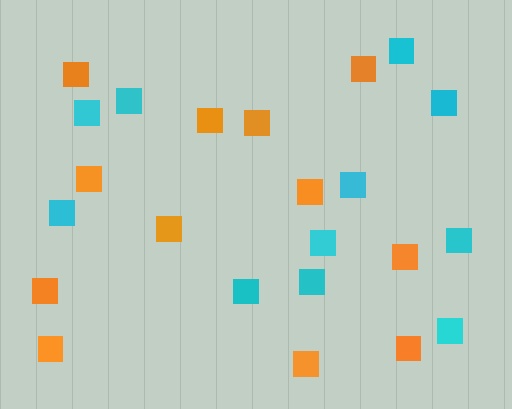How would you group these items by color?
There are 2 groups: one group of orange squares (12) and one group of cyan squares (11).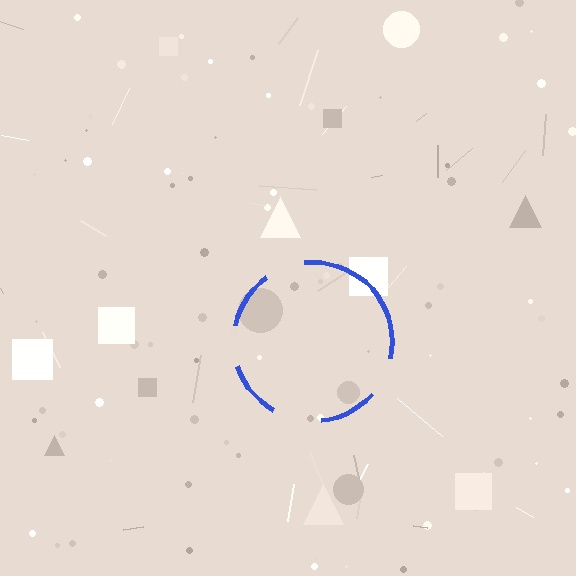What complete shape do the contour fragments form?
The contour fragments form a circle.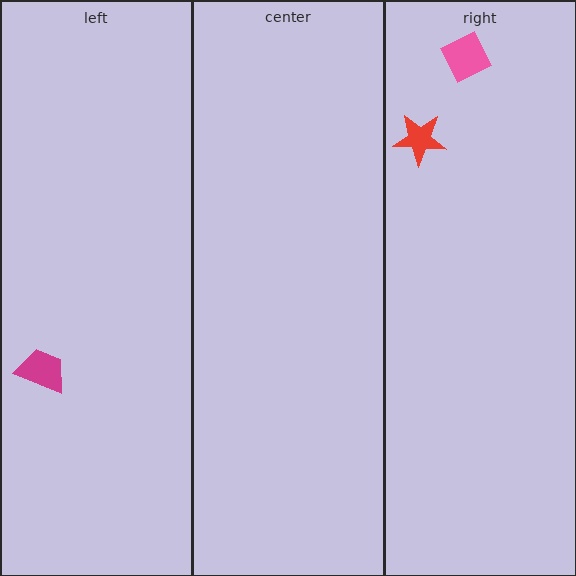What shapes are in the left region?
The magenta trapezoid.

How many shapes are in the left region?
1.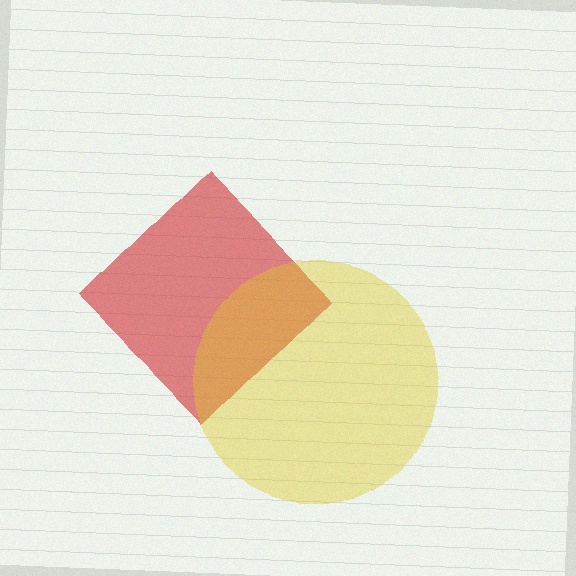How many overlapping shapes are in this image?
There are 2 overlapping shapes in the image.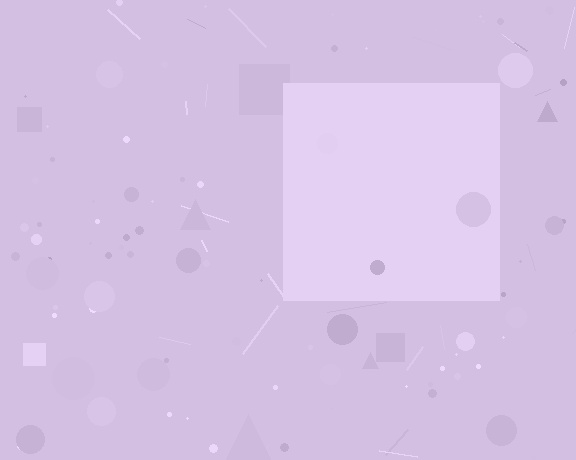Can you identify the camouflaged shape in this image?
The camouflaged shape is a square.